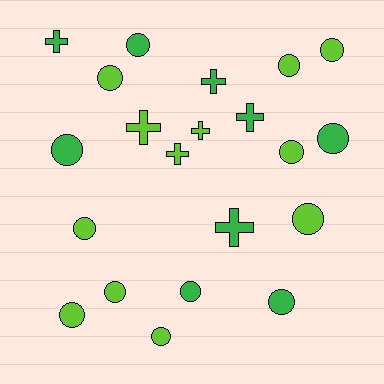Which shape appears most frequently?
Circle, with 14 objects.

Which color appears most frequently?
Lime, with 12 objects.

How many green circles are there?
There are 5 green circles.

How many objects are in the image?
There are 21 objects.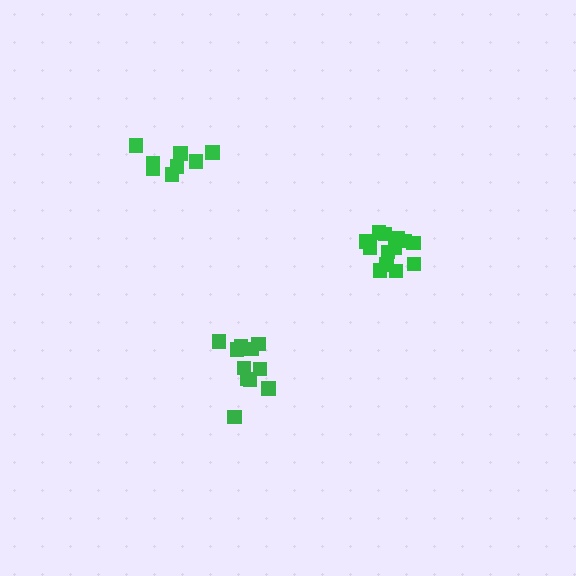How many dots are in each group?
Group 1: 13 dots, Group 2: 12 dots, Group 3: 8 dots (33 total).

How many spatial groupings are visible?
There are 3 spatial groupings.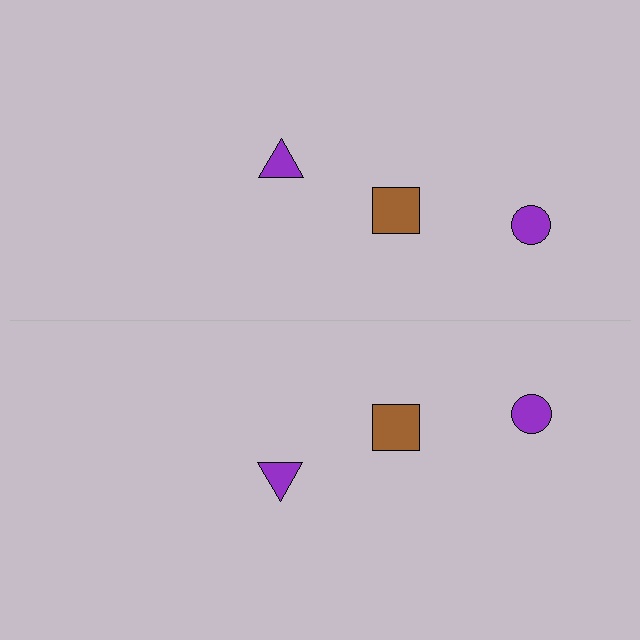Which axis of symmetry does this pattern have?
The pattern has a horizontal axis of symmetry running through the center of the image.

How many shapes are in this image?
There are 6 shapes in this image.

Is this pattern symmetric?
Yes, this pattern has bilateral (reflection) symmetry.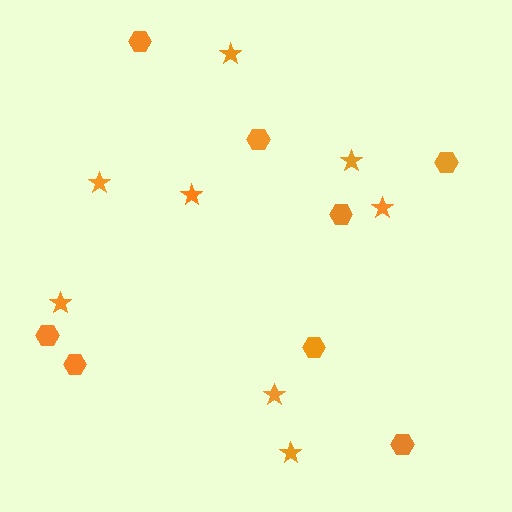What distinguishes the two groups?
There are 2 groups: one group of stars (8) and one group of hexagons (8).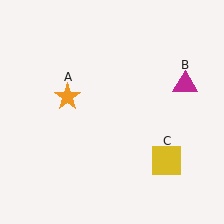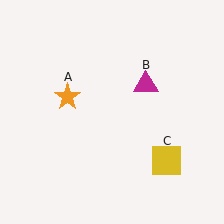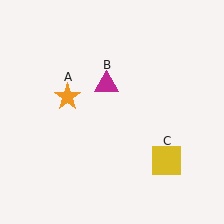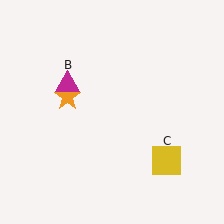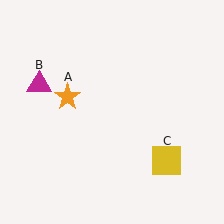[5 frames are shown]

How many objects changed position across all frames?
1 object changed position: magenta triangle (object B).